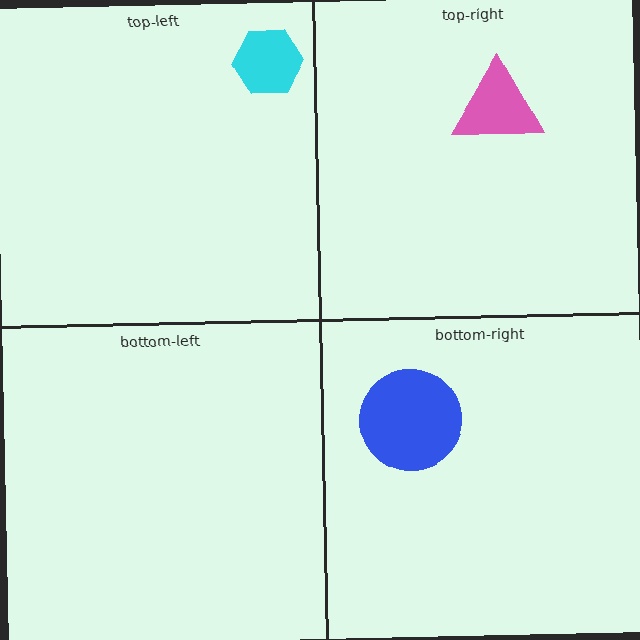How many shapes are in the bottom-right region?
1.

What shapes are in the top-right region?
The pink triangle.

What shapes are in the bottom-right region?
The blue circle.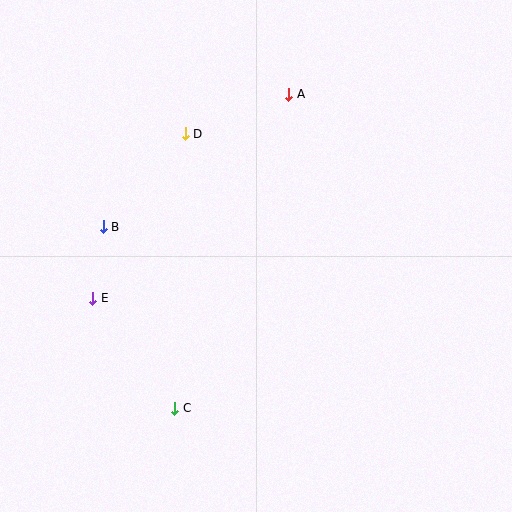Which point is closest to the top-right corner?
Point A is closest to the top-right corner.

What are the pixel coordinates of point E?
Point E is at (93, 298).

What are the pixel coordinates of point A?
Point A is at (289, 94).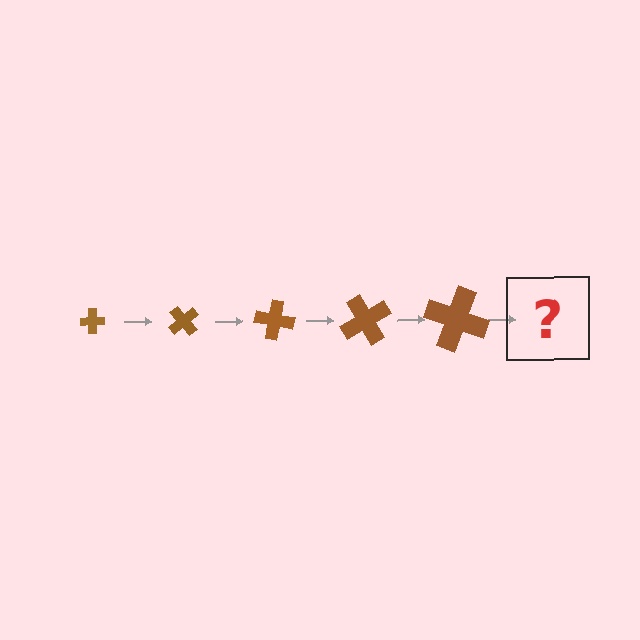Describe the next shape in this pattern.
It should be a cross, larger than the previous one and rotated 250 degrees from the start.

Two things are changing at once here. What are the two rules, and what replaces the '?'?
The two rules are that the cross grows larger each step and it rotates 50 degrees each step. The '?' should be a cross, larger than the previous one and rotated 250 degrees from the start.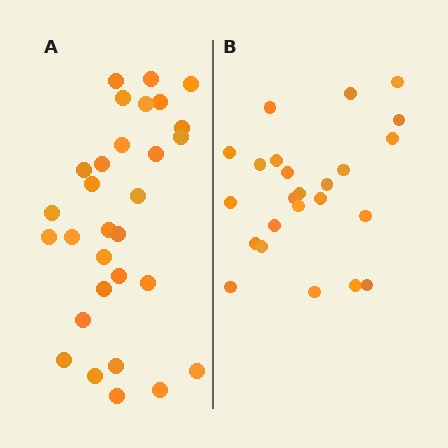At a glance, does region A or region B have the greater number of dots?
Region A (the left region) has more dots.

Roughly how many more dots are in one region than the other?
Region A has about 6 more dots than region B.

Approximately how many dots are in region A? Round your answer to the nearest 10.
About 30 dots.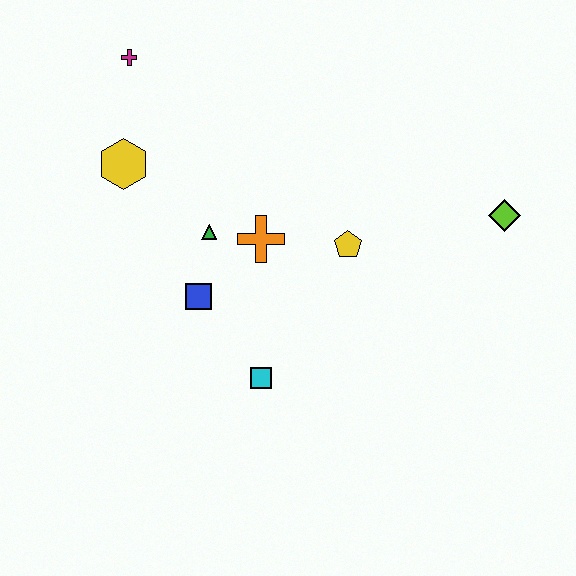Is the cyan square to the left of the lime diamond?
Yes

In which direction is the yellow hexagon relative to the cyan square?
The yellow hexagon is above the cyan square.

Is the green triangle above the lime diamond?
No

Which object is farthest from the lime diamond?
The magenta cross is farthest from the lime diamond.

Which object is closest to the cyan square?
The blue square is closest to the cyan square.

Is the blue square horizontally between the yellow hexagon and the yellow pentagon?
Yes